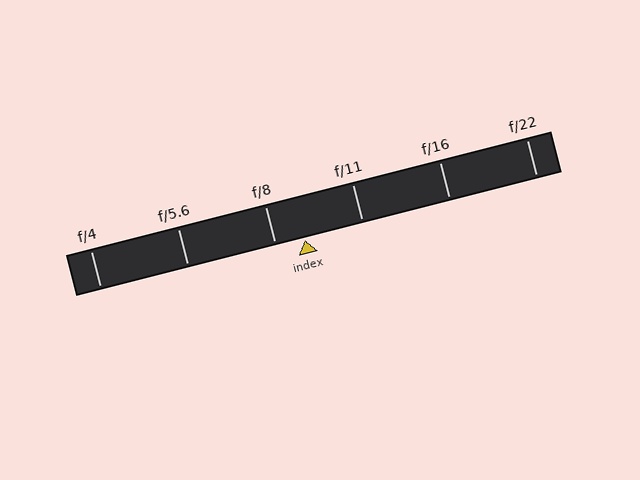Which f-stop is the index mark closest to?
The index mark is closest to f/8.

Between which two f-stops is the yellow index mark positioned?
The index mark is between f/8 and f/11.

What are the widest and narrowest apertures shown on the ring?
The widest aperture shown is f/4 and the narrowest is f/22.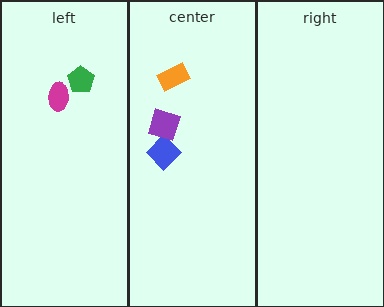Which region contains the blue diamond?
The center region.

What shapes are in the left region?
The magenta ellipse, the green pentagon.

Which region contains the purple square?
The center region.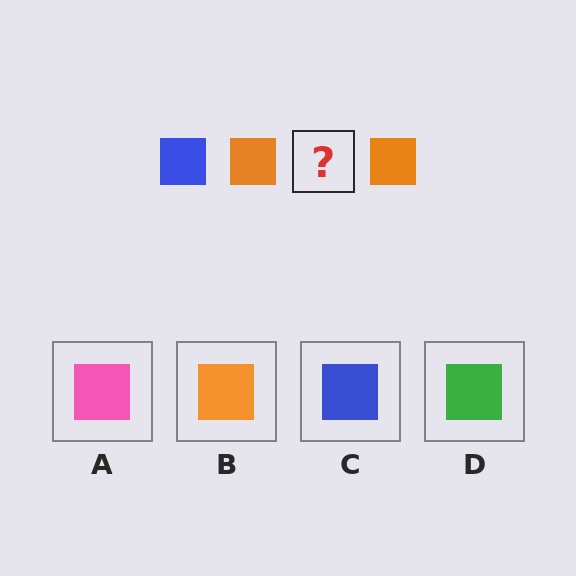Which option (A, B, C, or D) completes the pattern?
C.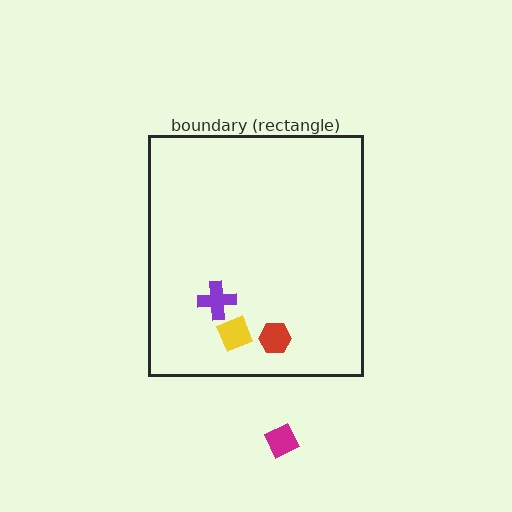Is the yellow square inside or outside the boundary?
Inside.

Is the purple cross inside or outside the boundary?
Inside.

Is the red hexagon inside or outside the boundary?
Inside.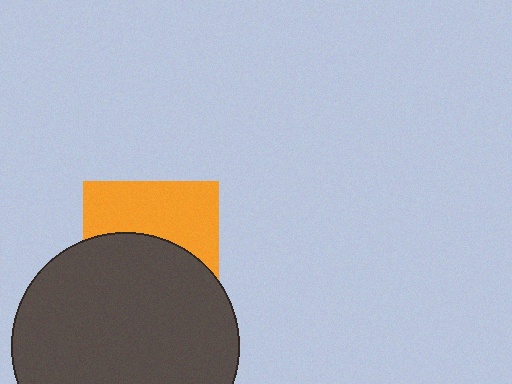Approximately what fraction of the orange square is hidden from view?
Roughly 55% of the orange square is hidden behind the dark gray circle.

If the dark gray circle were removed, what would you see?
You would see the complete orange square.